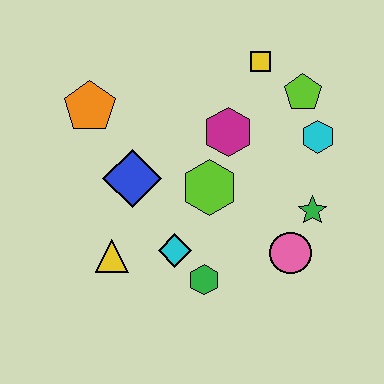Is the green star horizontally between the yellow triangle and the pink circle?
No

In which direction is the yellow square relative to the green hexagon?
The yellow square is above the green hexagon.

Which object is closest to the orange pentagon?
The blue diamond is closest to the orange pentagon.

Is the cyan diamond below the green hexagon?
No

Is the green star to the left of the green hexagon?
No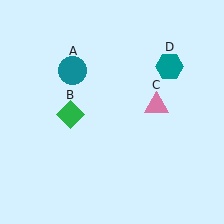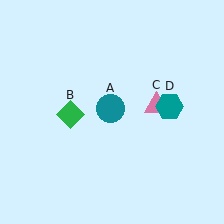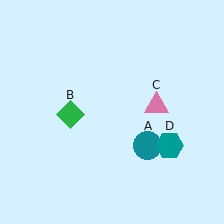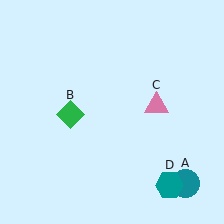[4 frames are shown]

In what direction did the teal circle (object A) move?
The teal circle (object A) moved down and to the right.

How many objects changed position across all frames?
2 objects changed position: teal circle (object A), teal hexagon (object D).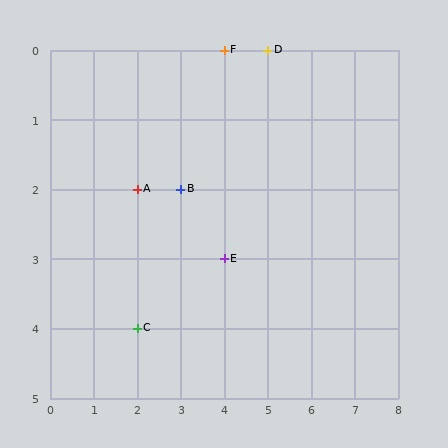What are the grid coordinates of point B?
Point B is at grid coordinates (3, 2).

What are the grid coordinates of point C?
Point C is at grid coordinates (2, 4).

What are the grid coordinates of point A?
Point A is at grid coordinates (2, 2).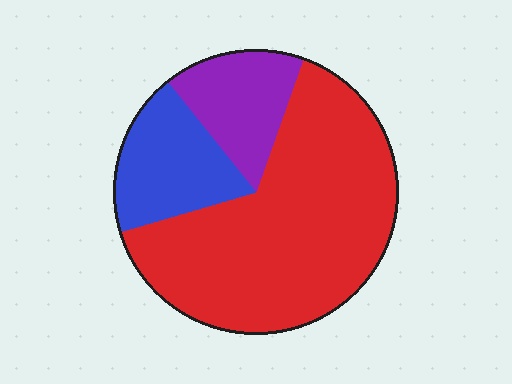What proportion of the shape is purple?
Purple takes up about one sixth (1/6) of the shape.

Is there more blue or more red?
Red.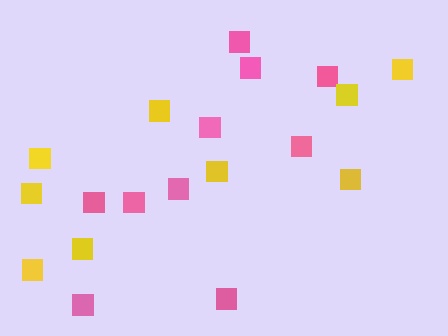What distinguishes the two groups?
There are 2 groups: one group of pink squares (10) and one group of yellow squares (9).